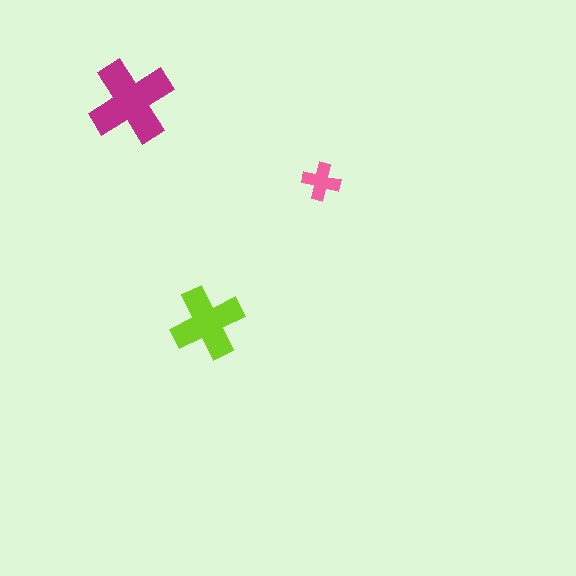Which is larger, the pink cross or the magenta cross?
The magenta one.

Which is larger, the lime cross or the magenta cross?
The magenta one.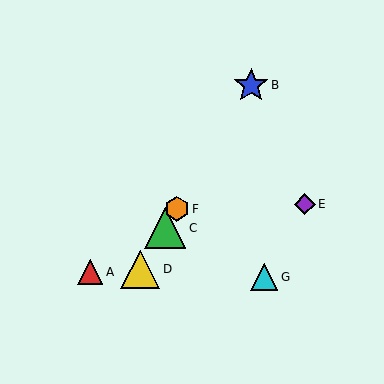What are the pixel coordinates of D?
Object D is at (140, 270).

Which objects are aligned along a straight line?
Objects B, C, D, F are aligned along a straight line.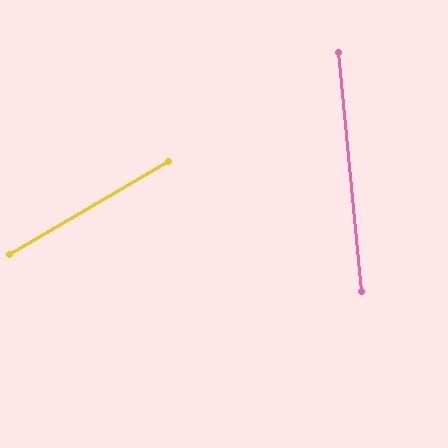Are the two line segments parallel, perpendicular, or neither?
Neither parallel nor perpendicular — they differ by about 65°.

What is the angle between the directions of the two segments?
Approximately 65 degrees.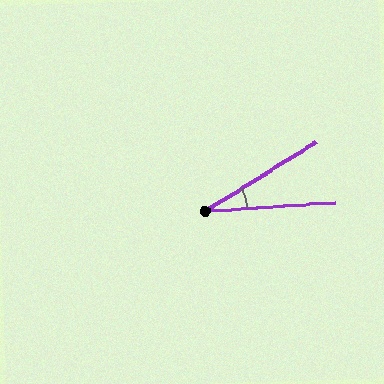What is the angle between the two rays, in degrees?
Approximately 28 degrees.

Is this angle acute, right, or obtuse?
It is acute.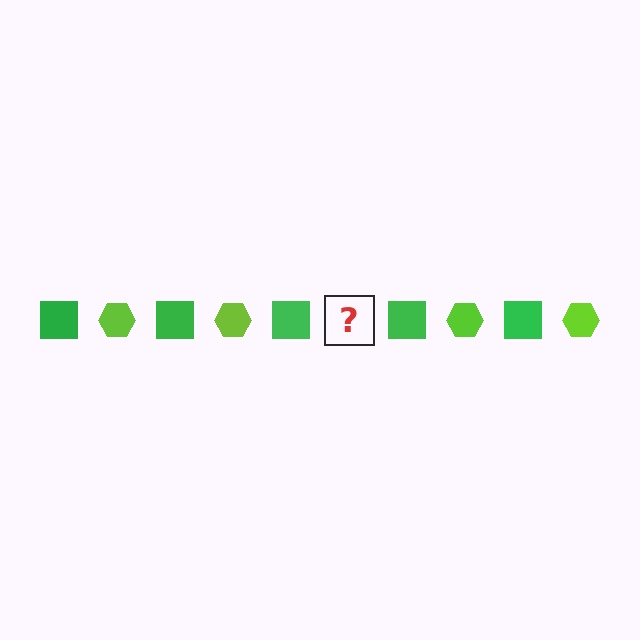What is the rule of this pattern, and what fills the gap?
The rule is that the pattern alternates between green square and lime hexagon. The gap should be filled with a lime hexagon.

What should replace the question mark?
The question mark should be replaced with a lime hexagon.